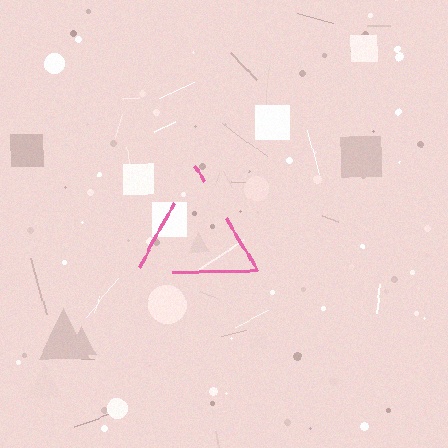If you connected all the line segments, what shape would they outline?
They would outline a triangle.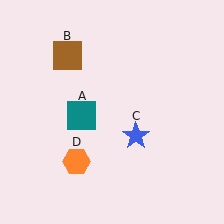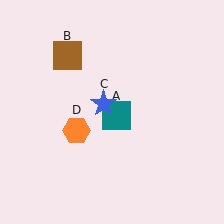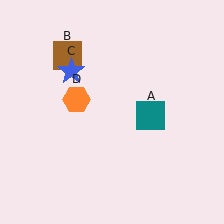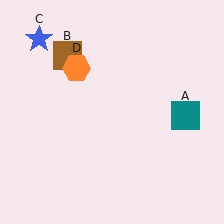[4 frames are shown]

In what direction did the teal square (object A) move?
The teal square (object A) moved right.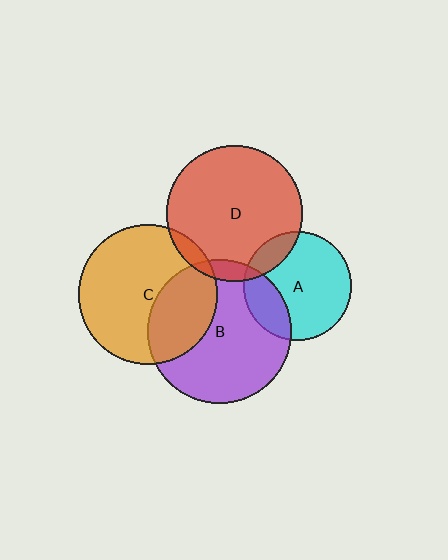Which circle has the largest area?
Circle B (purple).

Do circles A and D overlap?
Yes.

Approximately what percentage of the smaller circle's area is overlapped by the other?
Approximately 15%.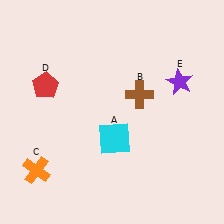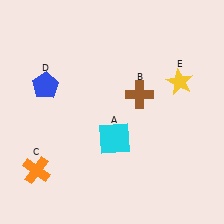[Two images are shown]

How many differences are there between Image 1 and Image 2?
There are 2 differences between the two images.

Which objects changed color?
D changed from red to blue. E changed from purple to yellow.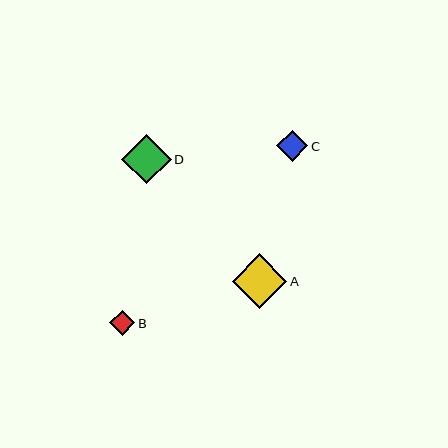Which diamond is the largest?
Diamond A is the largest with a size of approximately 54 pixels.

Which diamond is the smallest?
Diamond B is the smallest with a size of approximately 25 pixels.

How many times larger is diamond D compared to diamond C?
Diamond D is approximately 1.6 times the size of diamond C.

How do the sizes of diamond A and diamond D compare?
Diamond A and diamond D are approximately the same size.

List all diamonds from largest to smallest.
From largest to smallest: A, D, C, B.